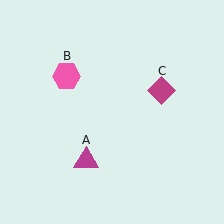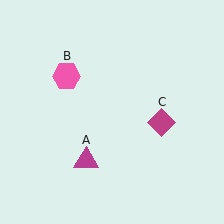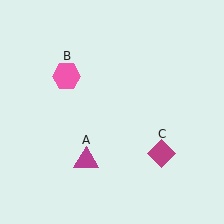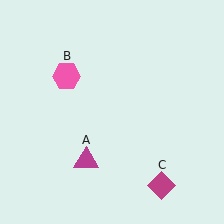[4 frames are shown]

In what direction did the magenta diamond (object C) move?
The magenta diamond (object C) moved down.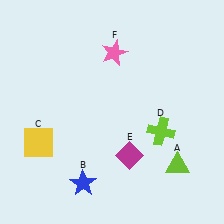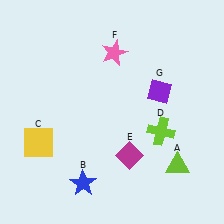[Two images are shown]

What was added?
A purple diamond (G) was added in Image 2.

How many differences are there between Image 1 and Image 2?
There is 1 difference between the two images.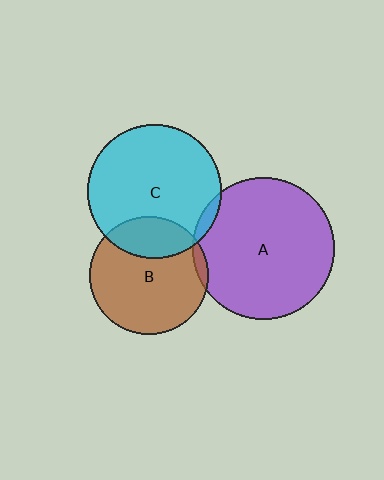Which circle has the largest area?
Circle A (purple).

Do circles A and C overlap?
Yes.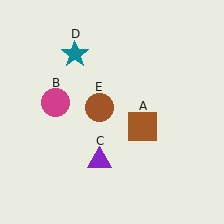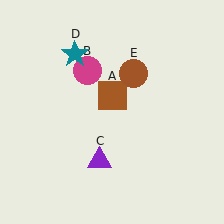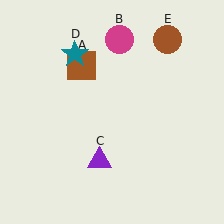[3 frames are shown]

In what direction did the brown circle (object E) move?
The brown circle (object E) moved up and to the right.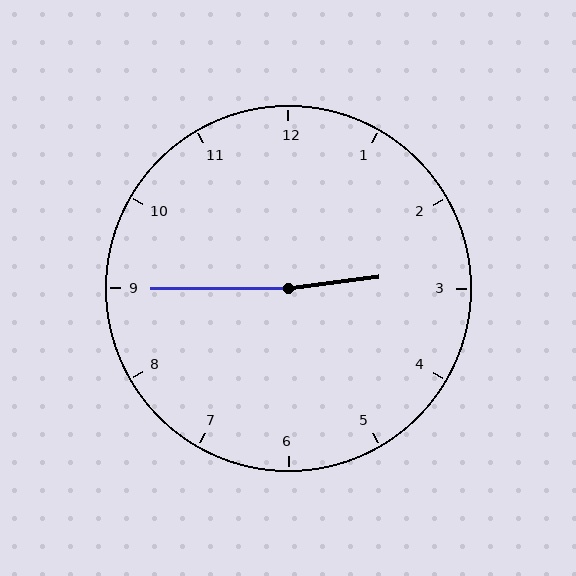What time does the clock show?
2:45.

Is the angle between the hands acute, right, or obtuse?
It is obtuse.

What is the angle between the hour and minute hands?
Approximately 172 degrees.